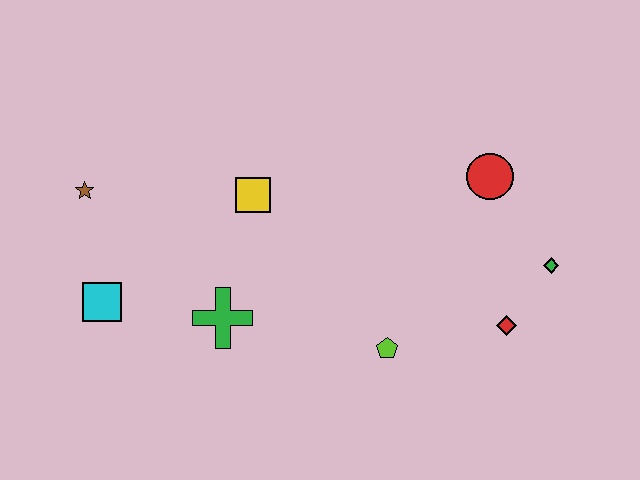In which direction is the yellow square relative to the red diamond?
The yellow square is to the left of the red diamond.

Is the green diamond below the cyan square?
No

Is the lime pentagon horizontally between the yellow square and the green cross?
No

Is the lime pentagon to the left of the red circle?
Yes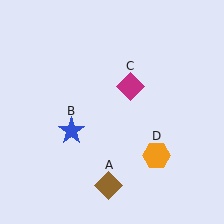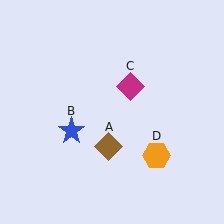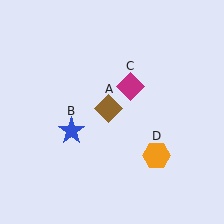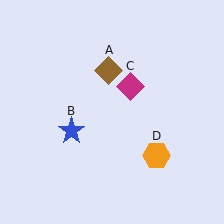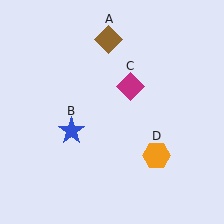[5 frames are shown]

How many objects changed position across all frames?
1 object changed position: brown diamond (object A).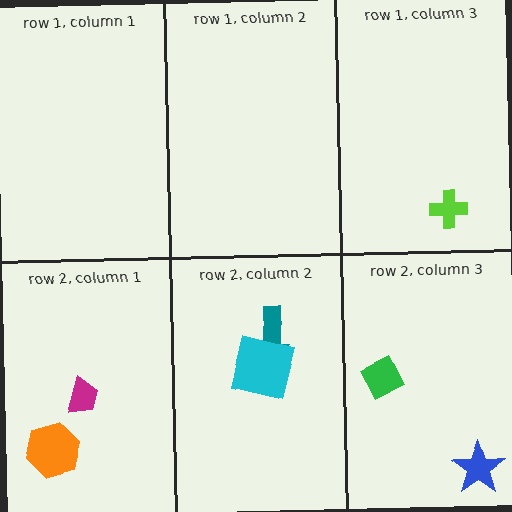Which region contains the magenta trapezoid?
The row 2, column 1 region.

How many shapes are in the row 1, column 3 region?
1.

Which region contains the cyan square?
The row 2, column 2 region.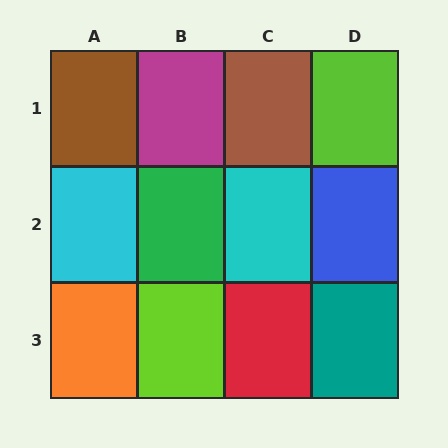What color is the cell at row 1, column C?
Brown.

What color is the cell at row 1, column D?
Lime.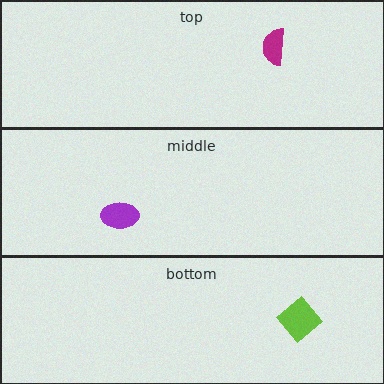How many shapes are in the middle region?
1.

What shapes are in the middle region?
The purple ellipse.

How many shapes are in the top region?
1.